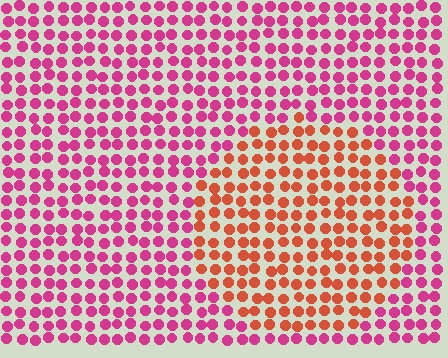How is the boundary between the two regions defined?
The boundary is defined purely by a slight shift in hue (about 44 degrees). Spacing, size, and orientation are identical on both sides.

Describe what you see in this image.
The image is filled with small magenta elements in a uniform arrangement. A circle-shaped region is visible where the elements are tinted to a slightly different hue, forming a subtle color boundary.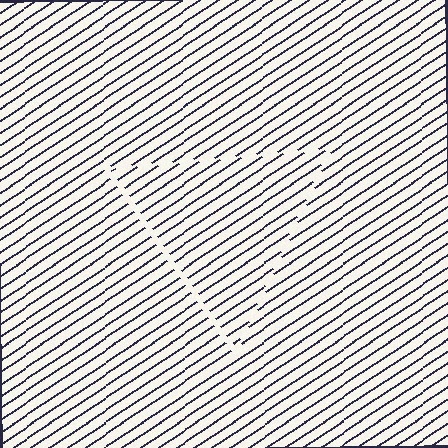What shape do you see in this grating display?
An illusory triangle. The interior of the shape contains the same grating, shifted by half a period — the contour is defined by the phase discontinuity where line-ends from the inner and outer gratings abut.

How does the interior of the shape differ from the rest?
The interior of the shape contains the same grating, shifted by half a period — the contour is defined by the phase discontinuity where line-ends from the inner and outer gratings abut.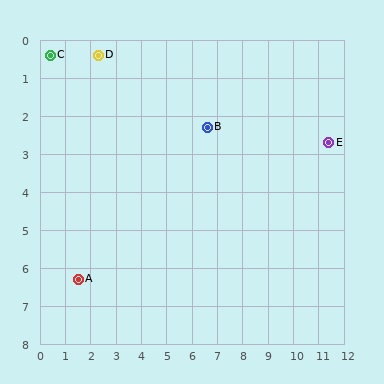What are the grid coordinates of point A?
Point A is at approximately (1.5, 6.3).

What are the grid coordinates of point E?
Point E is at approximately (11.4, 2.7).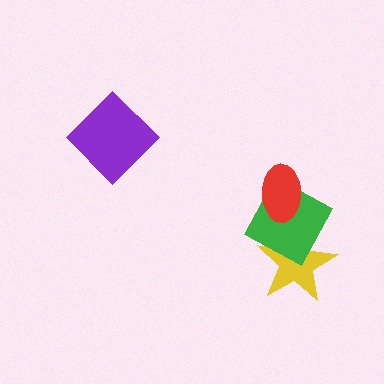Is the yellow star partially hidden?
Yes, it is partially covered by another shape.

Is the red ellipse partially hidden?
No, no other shape covers it.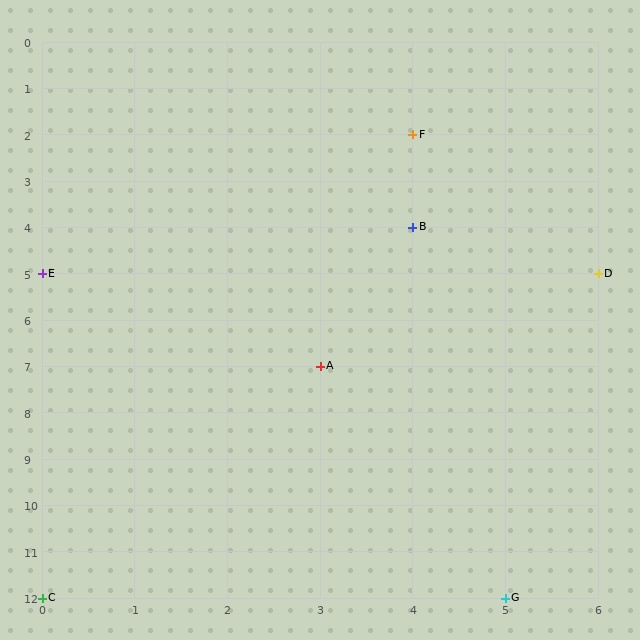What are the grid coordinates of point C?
Point C is at grid coordinates (0, 12).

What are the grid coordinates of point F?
Point F is at grid coordinates (4, 2).